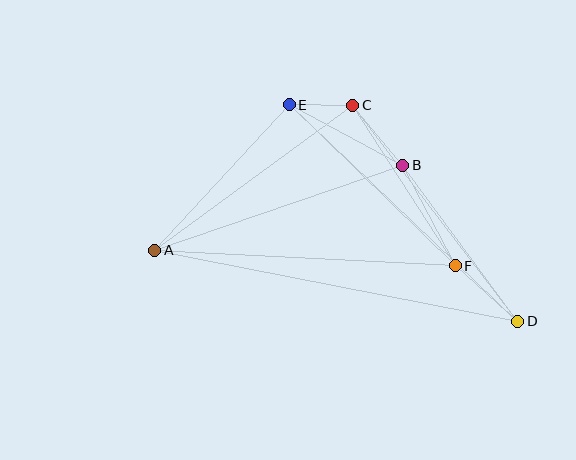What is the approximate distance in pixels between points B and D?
The distance between B and D is approximately 194 pixels.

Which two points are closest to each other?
Points C and E are closest to each other.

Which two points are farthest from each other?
Points A and D are farthest from each other.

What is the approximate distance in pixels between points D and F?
The distance between D and F is approximately 84 pixels.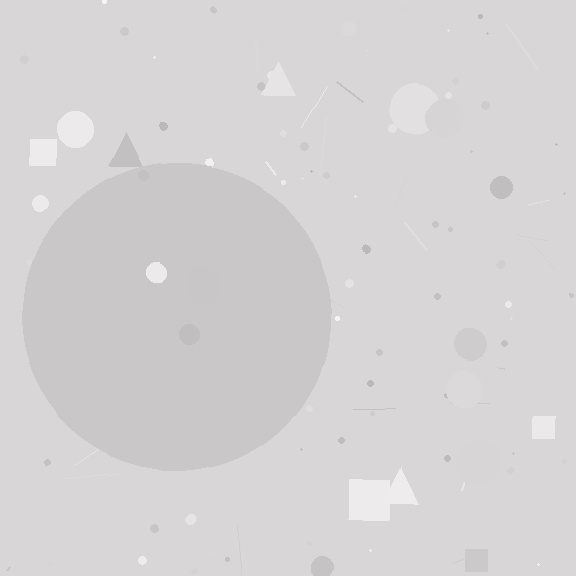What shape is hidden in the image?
A circle is hidden in the image.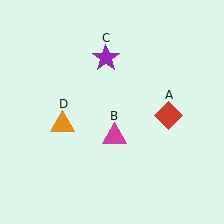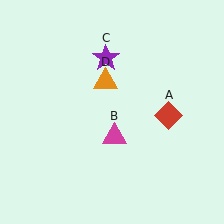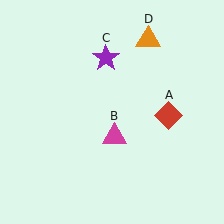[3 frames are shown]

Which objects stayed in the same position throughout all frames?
Red diamond (object A) and magenta triangle (object B) and purple star (object C) remained stationary.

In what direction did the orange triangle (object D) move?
The orange triangle (object D) moved up and to the right.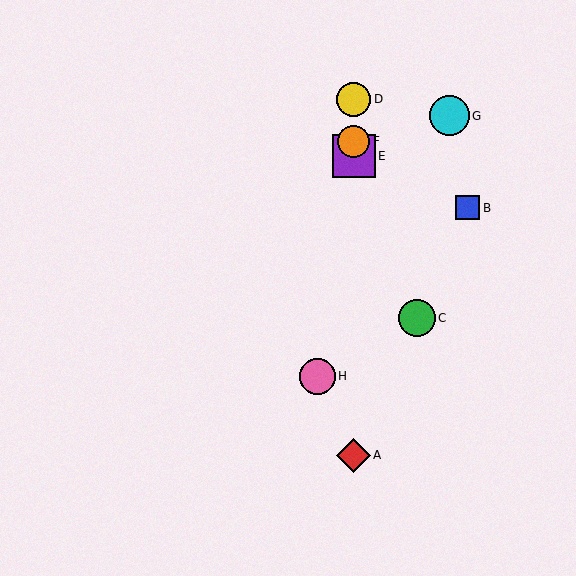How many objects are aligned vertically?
4 objects (A, D, E, F) are aligned vertically.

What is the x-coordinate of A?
Object A is at x≈354.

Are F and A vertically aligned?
Yes, both are at x≈354.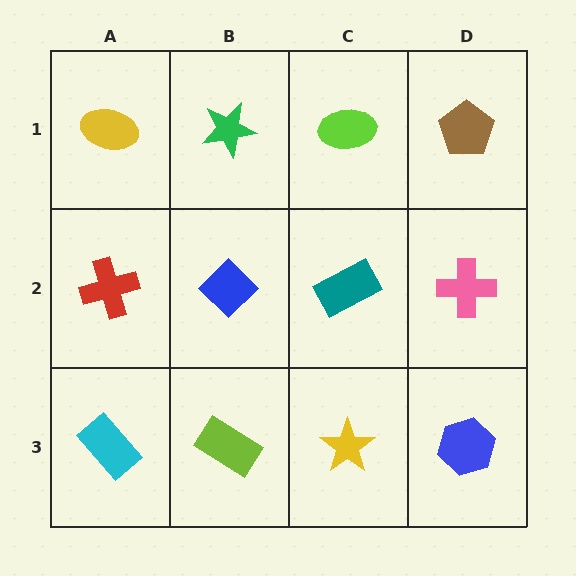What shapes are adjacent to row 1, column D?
A pink cross (row 2, column D), a lime ellipse (row 1, column C).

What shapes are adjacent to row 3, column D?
A pink cross (row 2, column D), a yellow star (row 3, column C).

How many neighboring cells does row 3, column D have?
2.